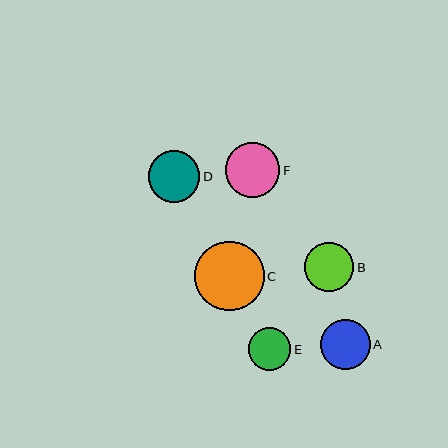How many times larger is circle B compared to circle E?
Circle B is approximately 1.2 times the size of circle E.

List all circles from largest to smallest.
From largest to smallest: C, F, D, A, B, E.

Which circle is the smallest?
Circle E is the smallest with a size of approximately 43 pixels.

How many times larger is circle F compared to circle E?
Circle F is approximately 1.3 times the size of circle E.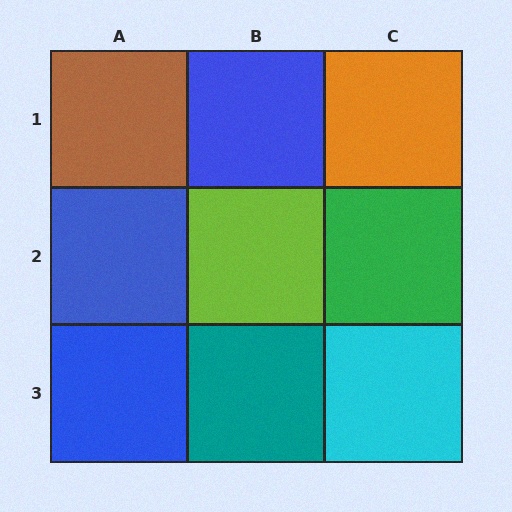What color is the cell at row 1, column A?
Brown.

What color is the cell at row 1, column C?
Orange.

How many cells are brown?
1 cell is brown.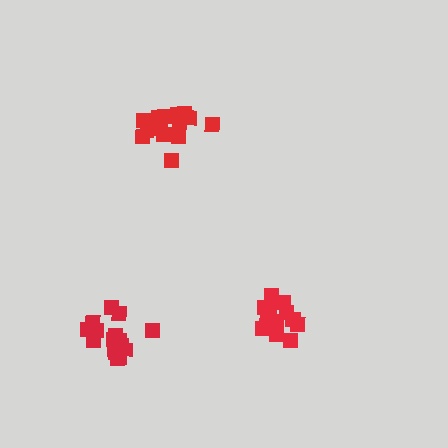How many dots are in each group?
Group 1: 15 dots, Group 2: 19 dots, Group 3: 16 dots (50 total).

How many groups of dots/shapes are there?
There are 3 groups.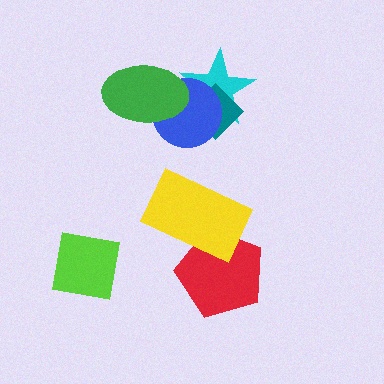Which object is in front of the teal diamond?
The blue circle is in front of the teal diamond.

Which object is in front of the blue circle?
The green ellipse is in front of the blue circle.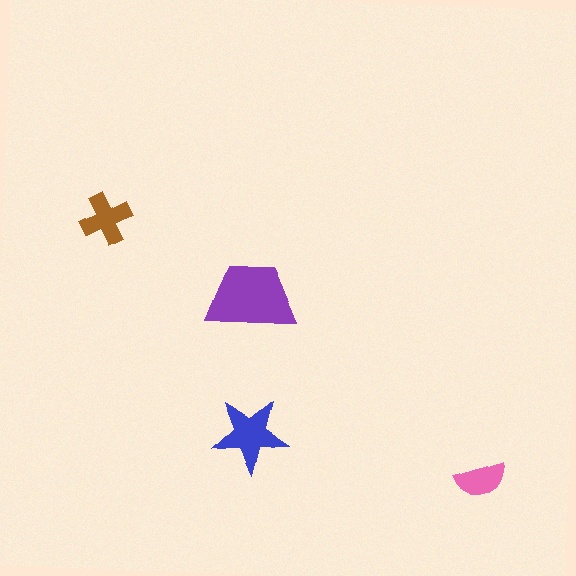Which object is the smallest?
The pink semicircle.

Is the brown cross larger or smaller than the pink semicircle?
Larger.